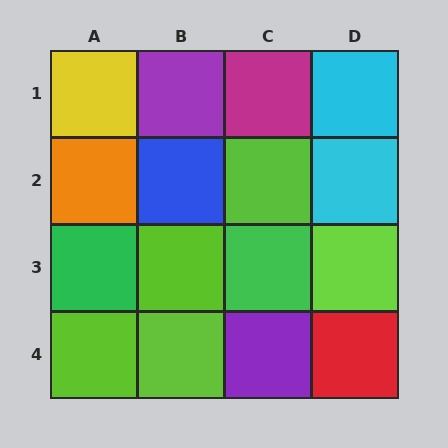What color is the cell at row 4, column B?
Lime.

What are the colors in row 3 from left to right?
Green, lime, green, lime.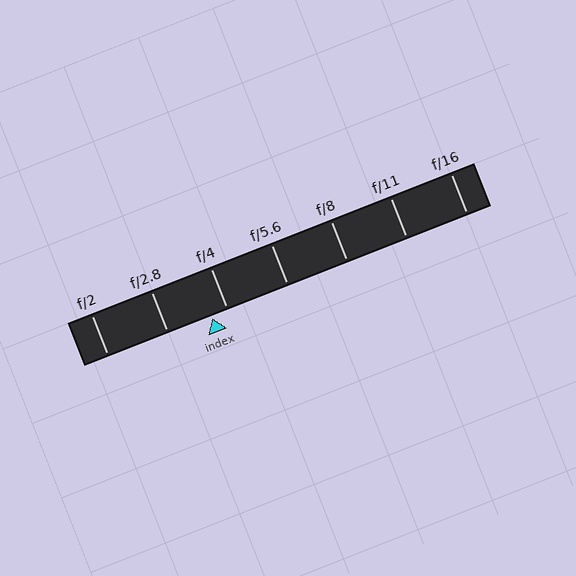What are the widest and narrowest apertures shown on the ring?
The widest aperture shown is f/2 and the narrowest is f/16.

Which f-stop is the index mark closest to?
The index mark is closest to f/4.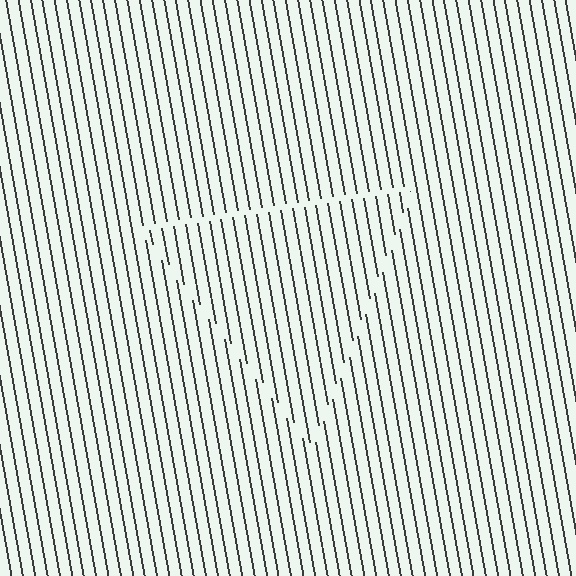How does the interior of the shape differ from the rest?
The interior of the shape contains the same grating, shifted by half a period — the contour is defined by the phase discontinuity where line-ends from the inner and outer gratings abut.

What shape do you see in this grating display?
An illusory triangle. The interior of the shape contains the same grating, shifted by half a period — the contour is defined by the phase discontinuity where line-ends from the inner and outer gratings abut.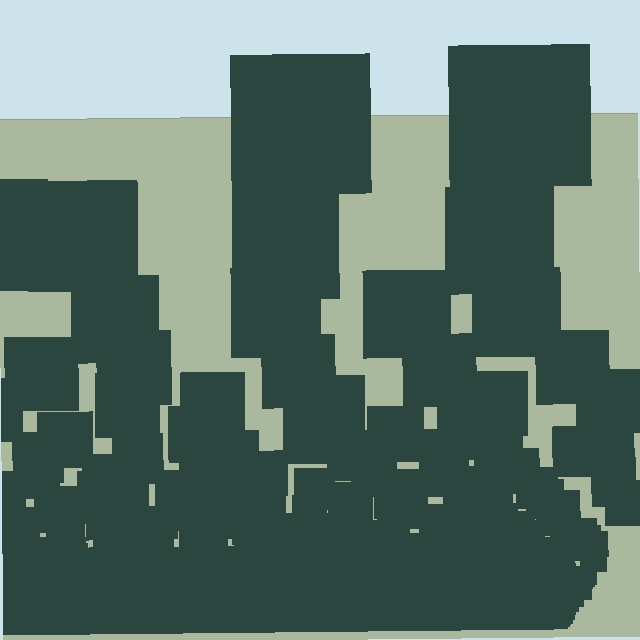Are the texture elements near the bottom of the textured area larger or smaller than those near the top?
Smaller. The gradient is inverted — elements near the bottom are smaller and denser.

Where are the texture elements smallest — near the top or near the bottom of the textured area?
Near the bottom.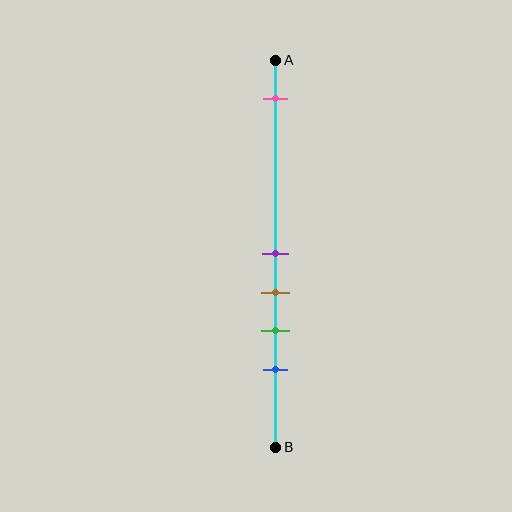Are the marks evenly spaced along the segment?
No, the marks are not evenly spaced.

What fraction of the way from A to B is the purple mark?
The purple mark is approximately 50% (0.5) of the way from A to B.